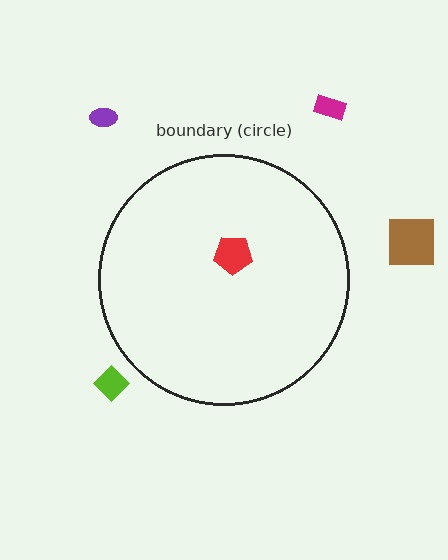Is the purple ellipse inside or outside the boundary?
Outside.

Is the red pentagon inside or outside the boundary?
Inside.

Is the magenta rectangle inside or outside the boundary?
Outside.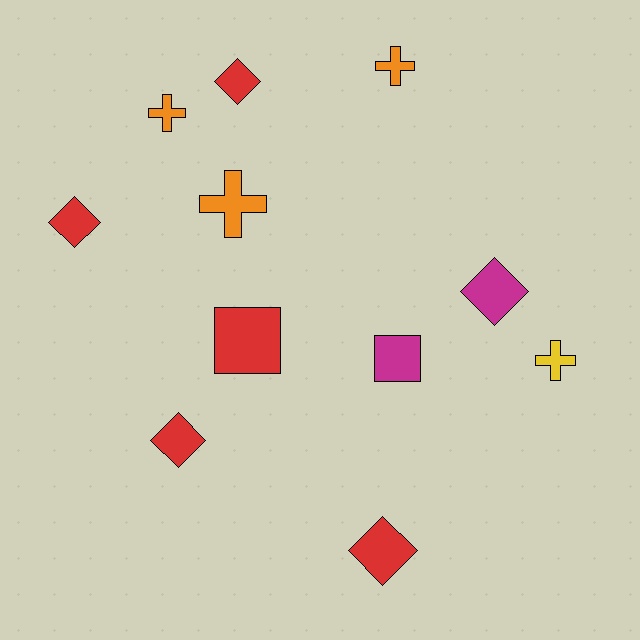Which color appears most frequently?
Red, with 5 objects.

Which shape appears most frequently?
Diamond, with 5 objects.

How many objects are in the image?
There are 11 objects.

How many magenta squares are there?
There is 1 magenta square.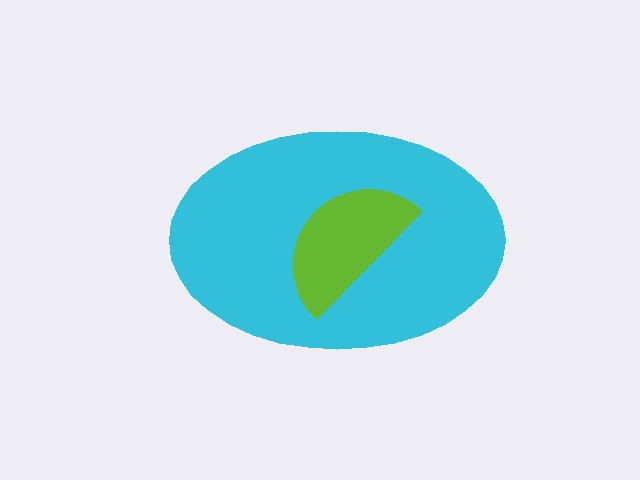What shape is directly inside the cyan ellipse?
The lime semicircle.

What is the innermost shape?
The lime semicircle.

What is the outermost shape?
The cyan ellipse.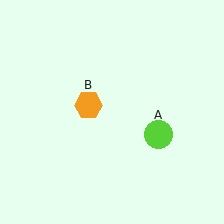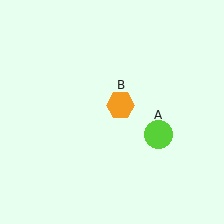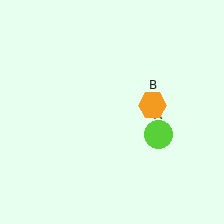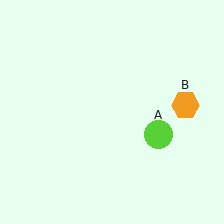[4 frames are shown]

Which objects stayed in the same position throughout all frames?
Lime circle (object A) remained stationary.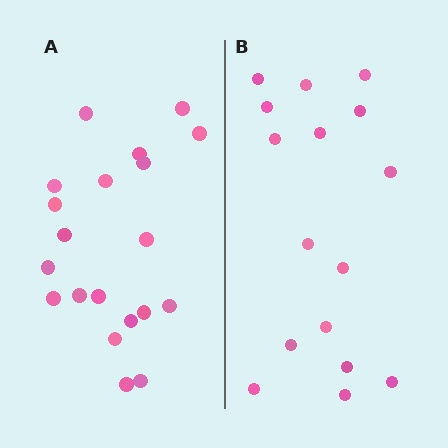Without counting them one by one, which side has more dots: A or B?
Region A (the left region) has more dots.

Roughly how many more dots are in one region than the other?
Region A has about 4 more dots than region B.